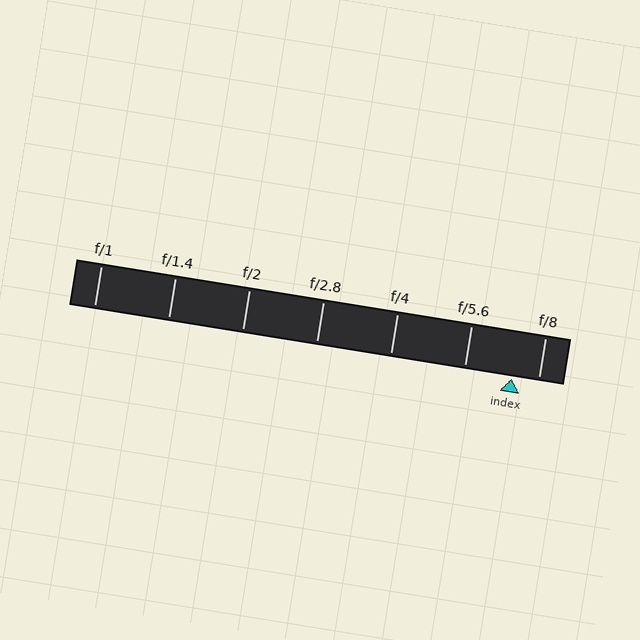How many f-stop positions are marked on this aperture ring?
There are 7 f-stop positions marked.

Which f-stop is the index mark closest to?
The index mark is closest to f/8.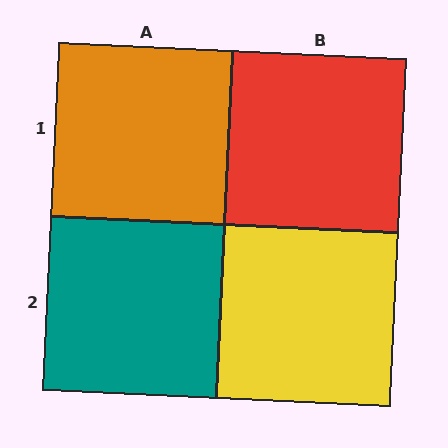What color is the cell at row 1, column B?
Red.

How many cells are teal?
1 cell is teal.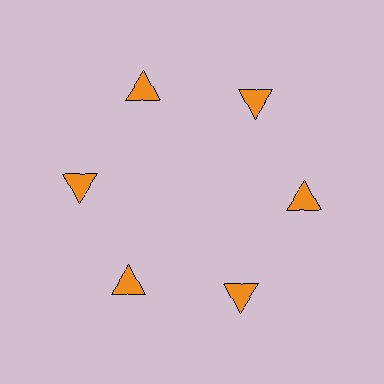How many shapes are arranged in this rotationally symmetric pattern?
There are 6 shapes, arranged in 6 groups of 1.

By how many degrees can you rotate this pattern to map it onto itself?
The pattern maps onto itself every 60 degrees of rotation.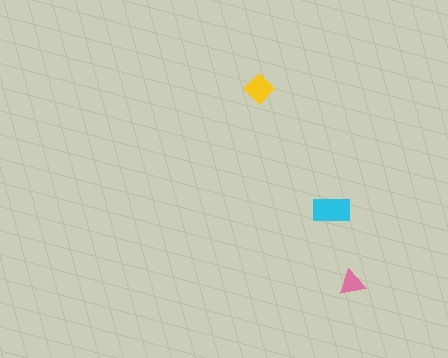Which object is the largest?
The cyan rectangle.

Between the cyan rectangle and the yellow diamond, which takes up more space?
The cyan rectangle.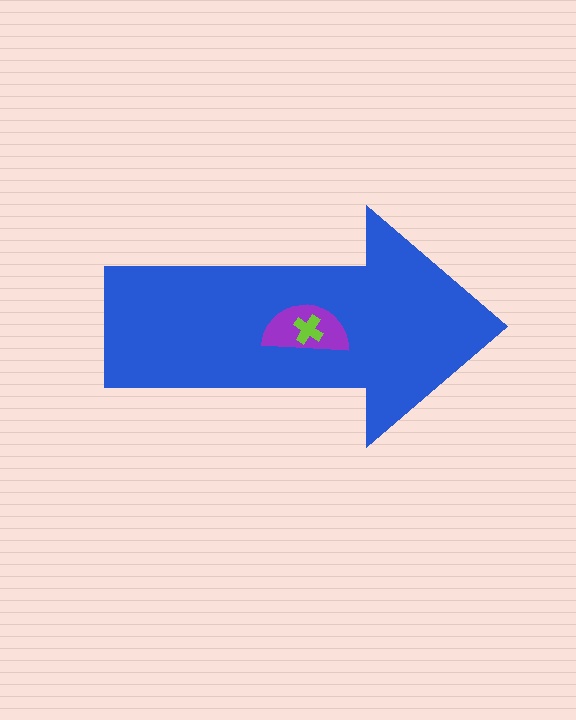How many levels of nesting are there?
3.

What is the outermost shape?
The blue arrow.